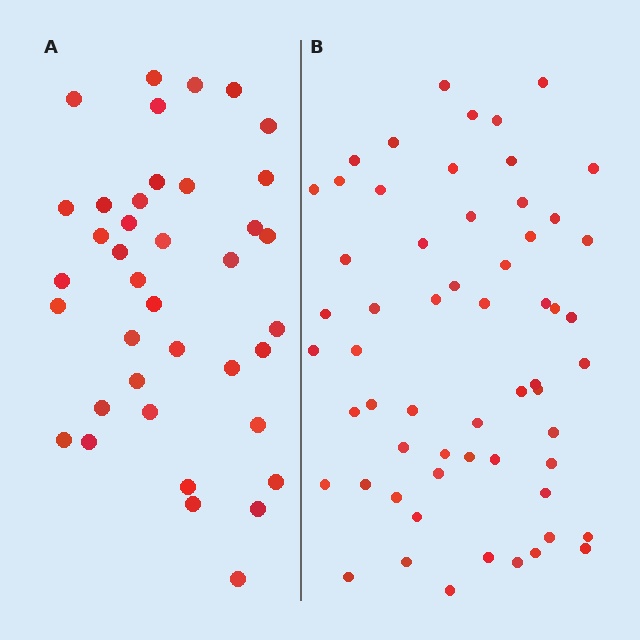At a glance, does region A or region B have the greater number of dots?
Region B (the right region) has more dots.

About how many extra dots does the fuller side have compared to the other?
Region B has approximately 20 more dots than region A.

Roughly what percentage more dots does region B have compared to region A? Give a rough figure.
About 50% more.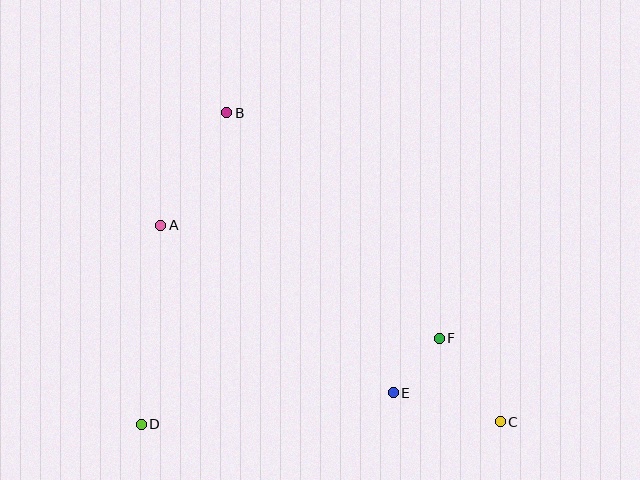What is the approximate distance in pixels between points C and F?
The distance between C and F is approximately 103 pixels.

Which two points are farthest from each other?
Points B and C are farthest from each other.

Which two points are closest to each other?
Points E and F are closest to each other.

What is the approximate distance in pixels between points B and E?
The distance between B and E is approximately 326 pixels.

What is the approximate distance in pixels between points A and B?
The distance between A and B is approximately 131 pixels.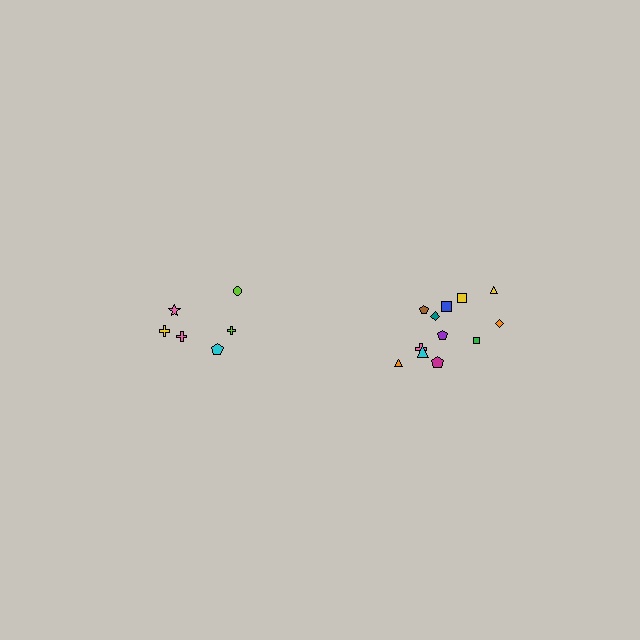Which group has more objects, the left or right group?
The right group.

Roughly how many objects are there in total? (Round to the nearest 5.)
Roughly 20 objects in total.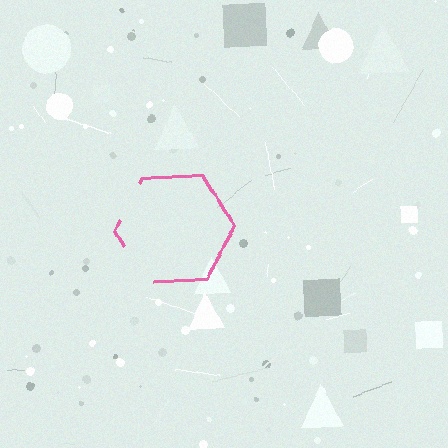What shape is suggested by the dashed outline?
The dashed outline suggests a hexagon.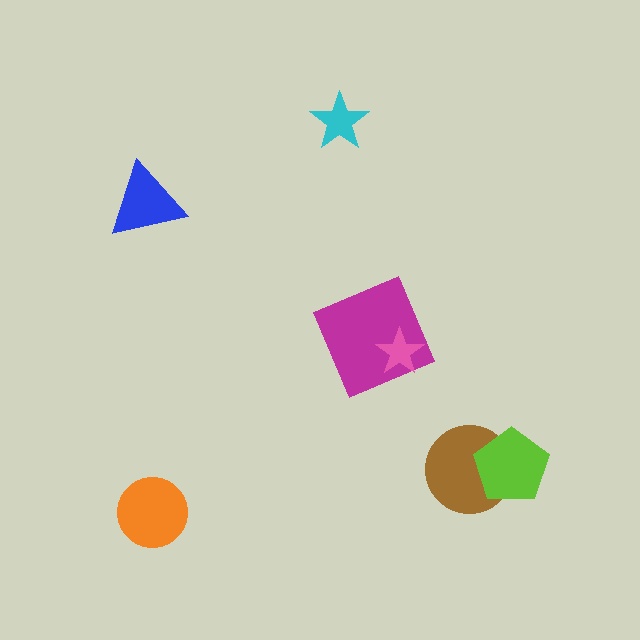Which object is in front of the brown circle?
The lime pentagon is in front of the brown circle.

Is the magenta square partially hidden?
Yes, it is partially covered by another shape.